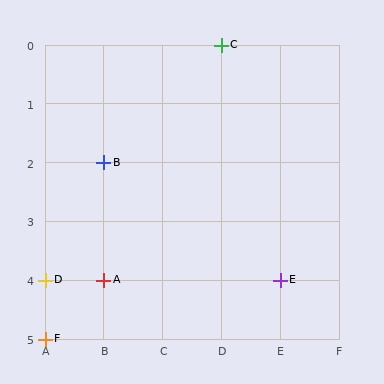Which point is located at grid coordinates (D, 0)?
Point C is at (D, 0).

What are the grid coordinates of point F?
Point F is at grid coordinates (A, 5).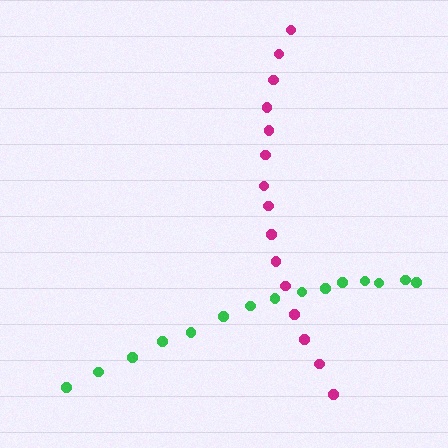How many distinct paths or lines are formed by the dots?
There are 2 distinct paths.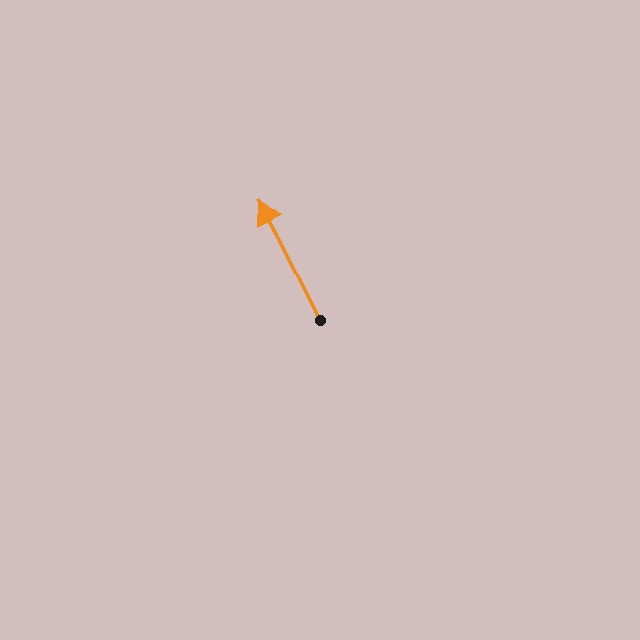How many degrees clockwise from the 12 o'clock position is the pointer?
Approximately 334 degrees.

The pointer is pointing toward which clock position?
Roughly 11 o'clock.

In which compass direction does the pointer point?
Northwest.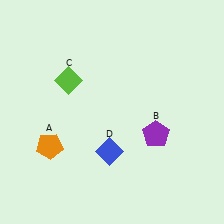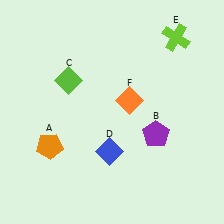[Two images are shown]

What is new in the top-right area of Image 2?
An orange diamond (F) was added in the top-right area of Image 2.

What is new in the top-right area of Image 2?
A lime cross (E) was added in the top-right area of Image 2.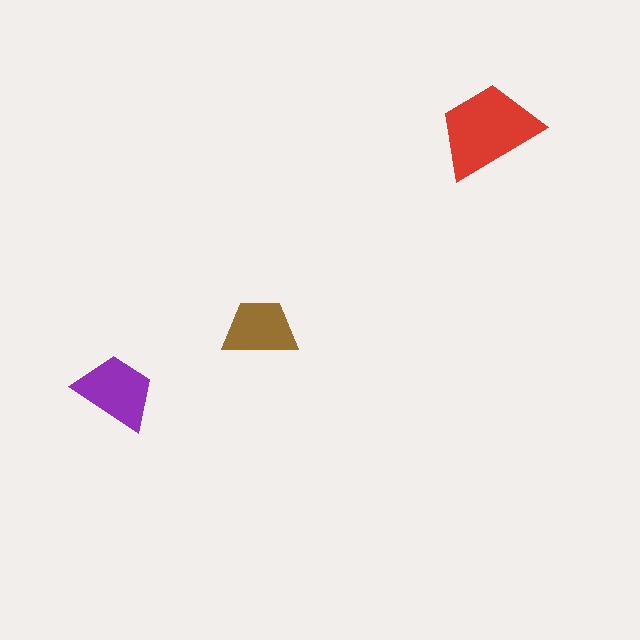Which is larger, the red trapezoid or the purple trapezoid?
The red one.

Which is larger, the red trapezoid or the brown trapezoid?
The red one.